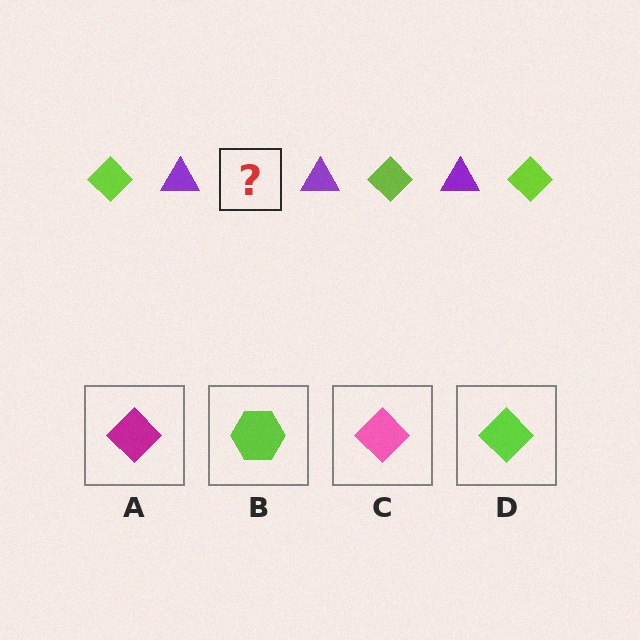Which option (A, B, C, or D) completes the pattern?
D.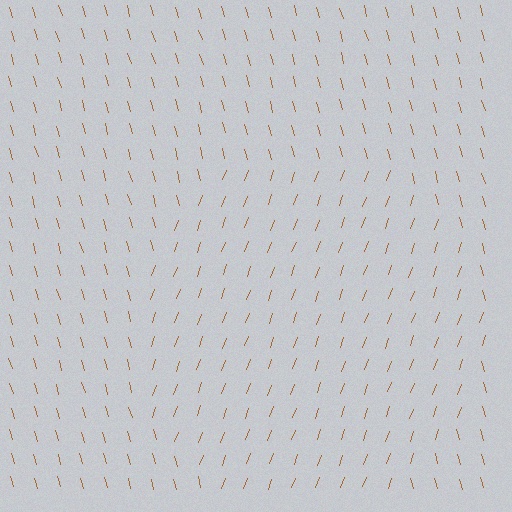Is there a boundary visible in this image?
Yes, there is a texture boundary formed by a change in line orientation.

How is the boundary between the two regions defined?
The boundary is defined purely by a change in line orientation (approximately 36 degrees difference). All lines are the same color and thickness.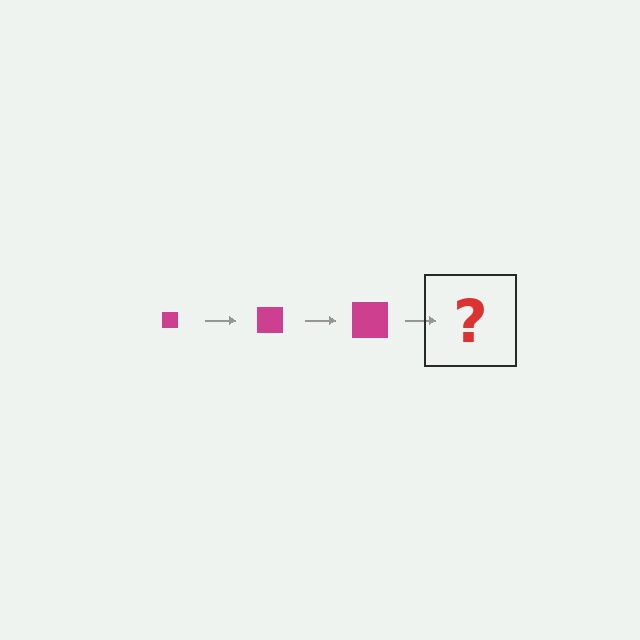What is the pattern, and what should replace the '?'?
The pattern is that the square gets progressively larger each step. The '?' should be a magenta square, larger than the previous one.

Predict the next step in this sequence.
The next step is a magenta square, larger than the previous one.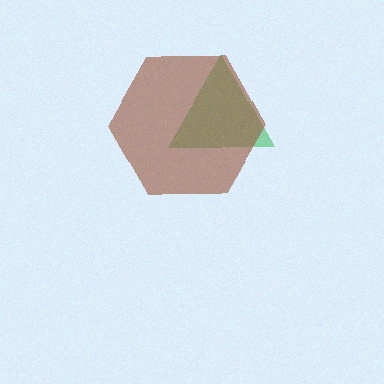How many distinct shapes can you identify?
There are 2 distinct shapes: a green triangle, a brown hexagon.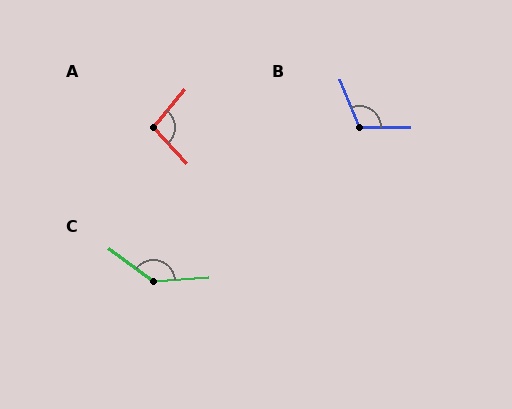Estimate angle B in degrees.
Approximately 113 degrees.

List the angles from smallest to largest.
A (98°), B (113°), C (138°).